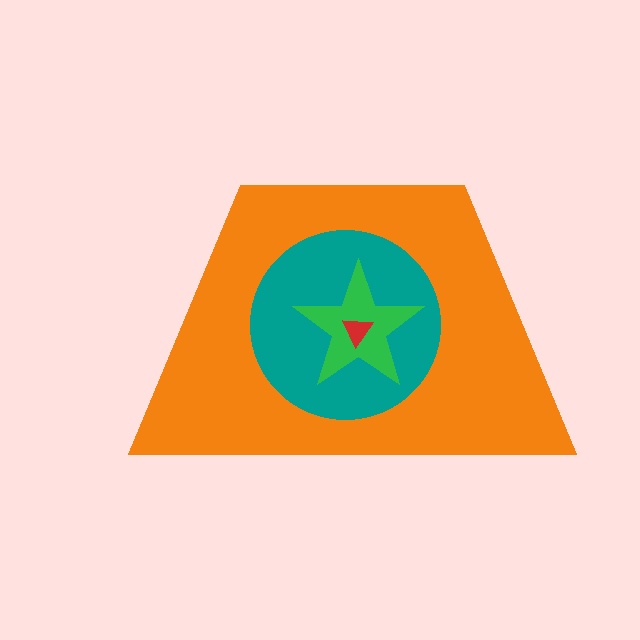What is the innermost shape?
The red triangle.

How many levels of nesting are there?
4.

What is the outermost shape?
The orange trapezoid.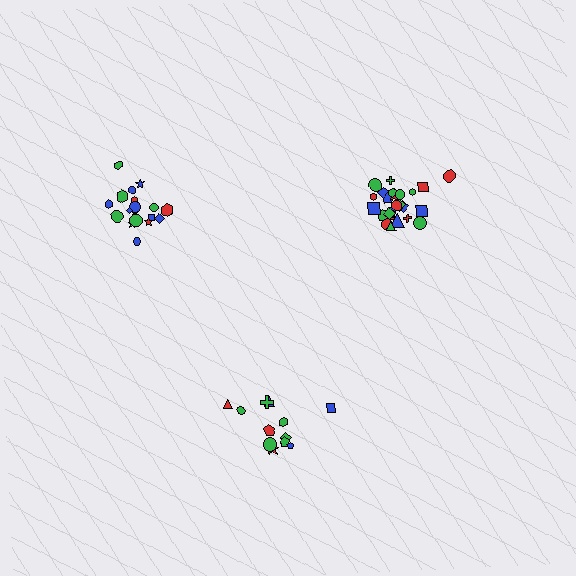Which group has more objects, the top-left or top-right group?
The top-right group.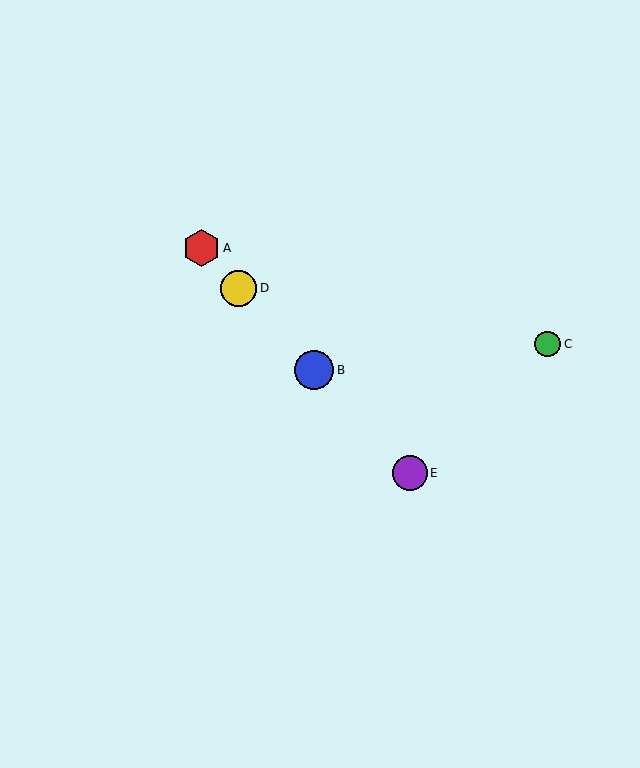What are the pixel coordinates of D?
Object D is at (239, 288).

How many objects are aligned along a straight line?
4 objects (A, B, D, E) are aligned along a straight line.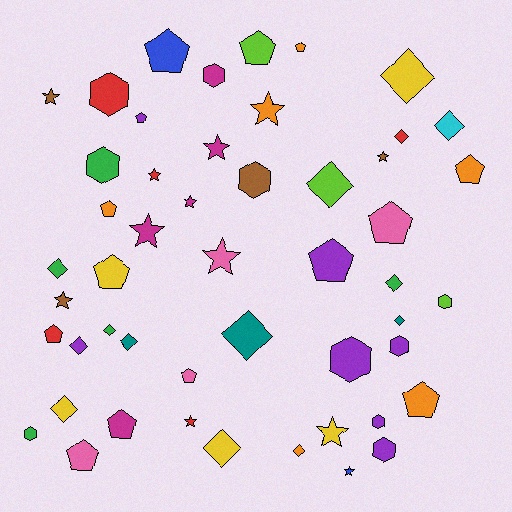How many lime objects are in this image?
There are 3 lime objects.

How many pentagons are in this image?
There are 14 pentagons.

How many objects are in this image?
There are 50 objects.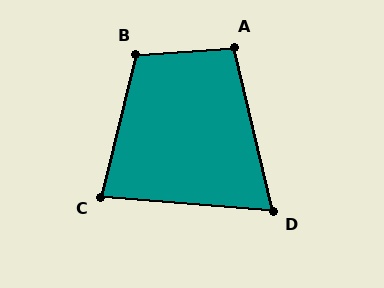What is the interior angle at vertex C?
Approximately 81 degrees (acute).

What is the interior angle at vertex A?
Approximately 99 degrees (obtuse).